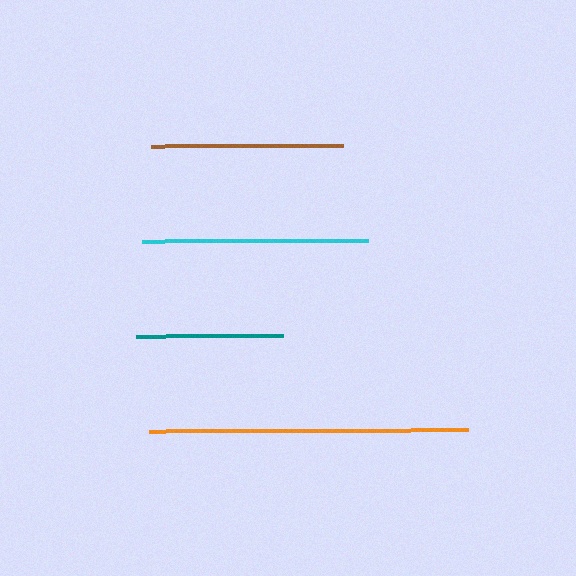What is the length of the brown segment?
The brown segment is approximately 192 pixels long.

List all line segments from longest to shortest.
From longest to shortest: orange, cyan, brown, teal.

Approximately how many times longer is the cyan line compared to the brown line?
The cyan line is approximately 1.2 times the length of the brown line.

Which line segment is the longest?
The orange line is the longest at approximately 319 pixels.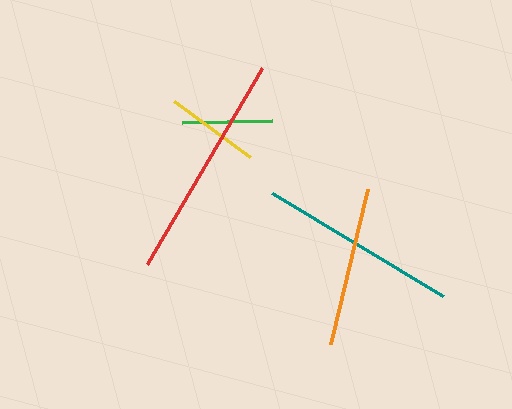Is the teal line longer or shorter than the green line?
The teal line is longer than the green line.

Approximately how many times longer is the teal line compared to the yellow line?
The teal line is approximately 2.1 times the length of the yellow line.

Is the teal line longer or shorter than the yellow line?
The teal line is longer than the yellow line.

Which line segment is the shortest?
The green line is the shortest at approximately 91 pixels.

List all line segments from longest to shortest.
From longest to shortest: red, teal, orange, yellow, green.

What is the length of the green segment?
The green segment is approximately 91 pixels long.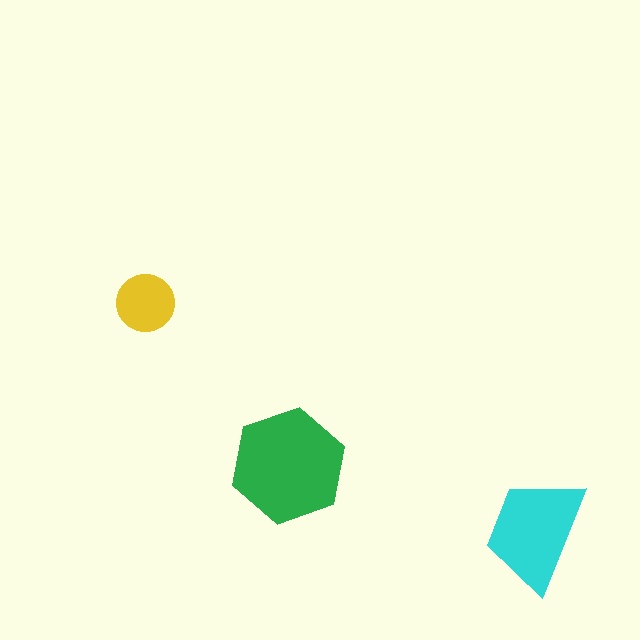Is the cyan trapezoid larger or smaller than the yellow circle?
Larger.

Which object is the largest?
The green hexagon.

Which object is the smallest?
The yellow circle.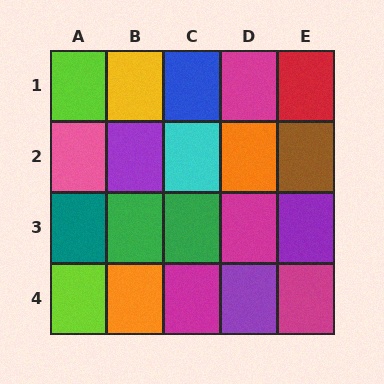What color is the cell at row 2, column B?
Purple.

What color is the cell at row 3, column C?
Green.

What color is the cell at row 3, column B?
Green.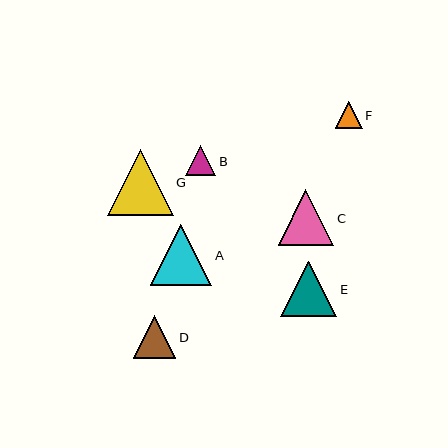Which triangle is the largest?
Triangle G is the largest with a size of approximately 66 pixels.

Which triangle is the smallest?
Triangle F is the smallest with a size of approximately 26 pixels.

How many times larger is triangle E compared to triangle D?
Triangle E is approximately 1.3 times the size of triangle D.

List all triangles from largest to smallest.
From largest to smallest: G, A, E, C, D, B, F.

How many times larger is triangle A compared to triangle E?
Triangle A is approximately 1.1 times the size of triangle E.